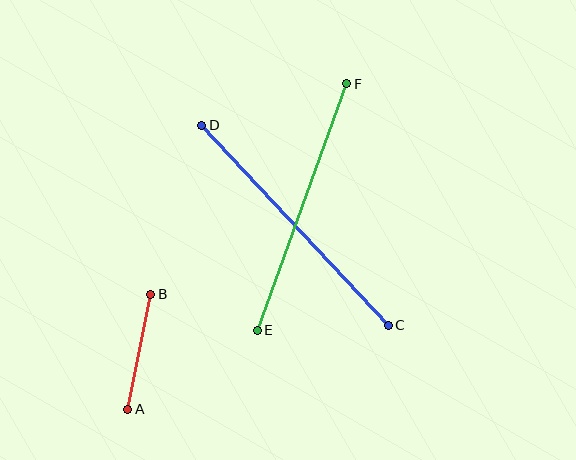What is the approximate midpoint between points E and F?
The midpoint is at approximately (302, 207) pixels.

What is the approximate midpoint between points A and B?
The midpoint is at approximately (139, 352) pixels.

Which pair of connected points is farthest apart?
Points C and D are farthest apart.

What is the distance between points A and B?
The distance is approximately 117 pixels.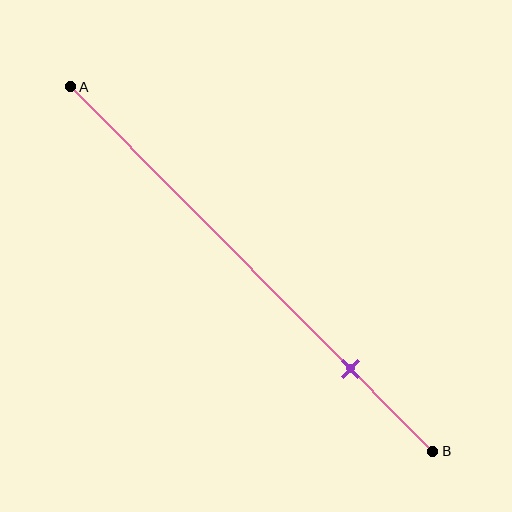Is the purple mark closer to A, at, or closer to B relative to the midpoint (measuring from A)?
The purple mark is closer to point B than the midpoint of segment AB.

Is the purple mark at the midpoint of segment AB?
No, the mark is at about 75% from A, not at the 50% midpoint.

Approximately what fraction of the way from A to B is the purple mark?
The purple mark is approximately 75% of the way from A to B.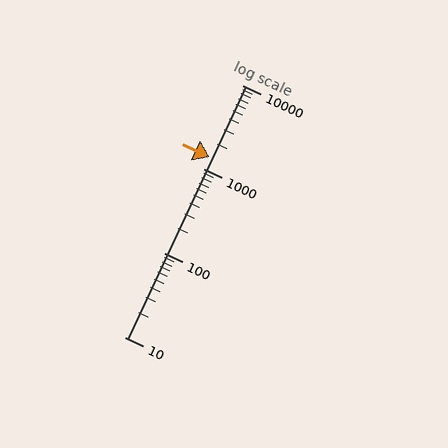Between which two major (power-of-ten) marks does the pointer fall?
The pointer is between 1000 and 10000.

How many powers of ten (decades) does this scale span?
The scale spans 3 decades, from 10 to 10000.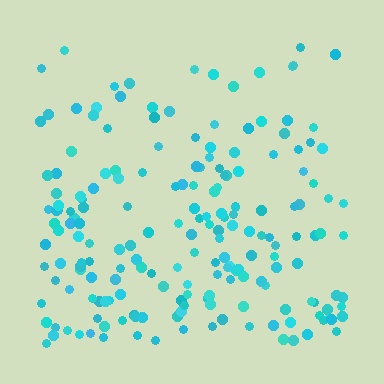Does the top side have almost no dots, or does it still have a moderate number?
Still a moderate number, just noticeably fewer than the bottom.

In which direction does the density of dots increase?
From top to bottom, with the bottom side densest.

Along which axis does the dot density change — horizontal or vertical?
Vertical.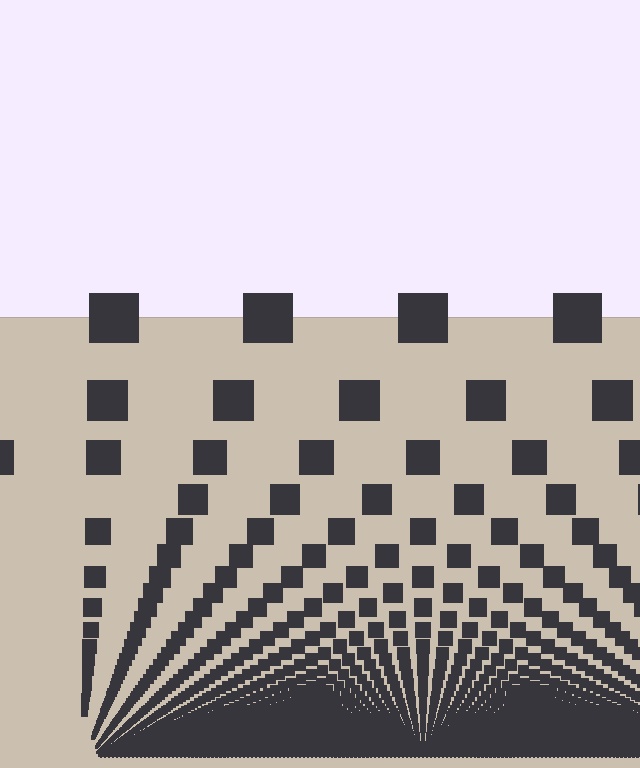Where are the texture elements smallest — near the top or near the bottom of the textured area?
Near the bottom.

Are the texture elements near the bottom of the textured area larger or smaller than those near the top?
Smaller. The gradient is inverted — elements near the bottom are smaller and denser.